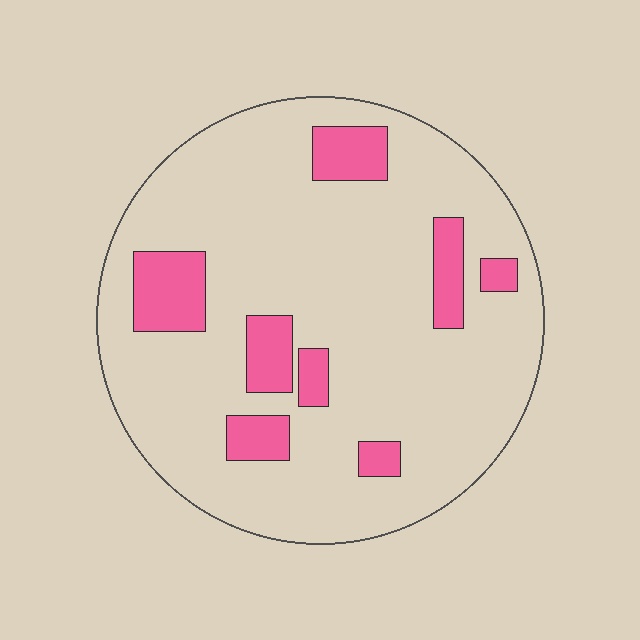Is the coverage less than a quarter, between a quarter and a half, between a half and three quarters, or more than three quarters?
Less than a quarter.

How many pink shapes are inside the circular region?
8.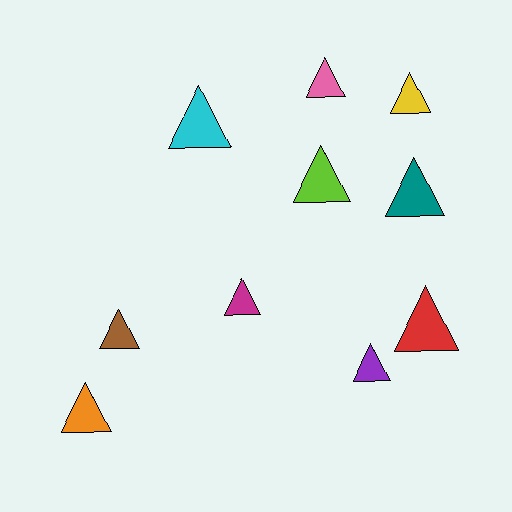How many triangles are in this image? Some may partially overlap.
There are 10 triangles.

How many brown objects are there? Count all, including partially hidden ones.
There is 1 brown object.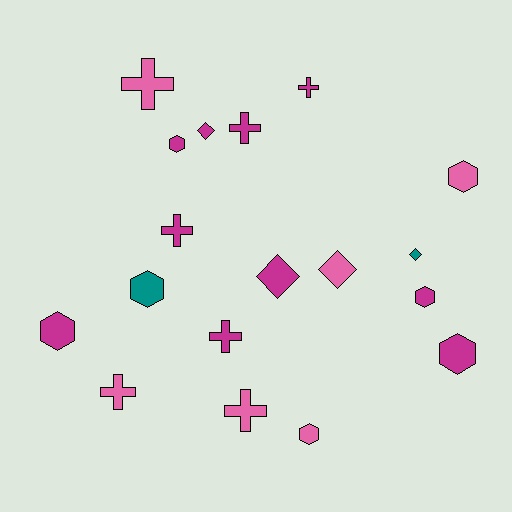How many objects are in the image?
There are 18 objects.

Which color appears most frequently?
Magenta, with 10 objects.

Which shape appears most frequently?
Cross, with 7 objects.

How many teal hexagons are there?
There is 1 teal hexagon.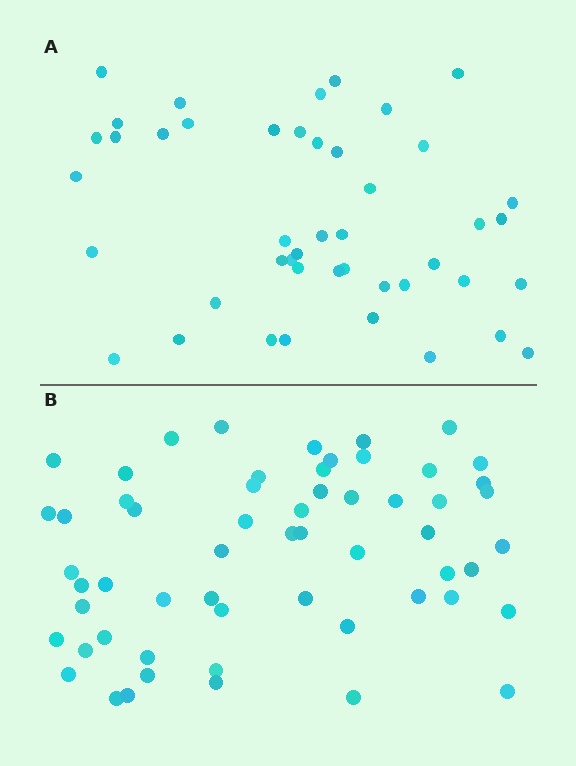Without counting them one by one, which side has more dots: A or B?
Region B (the bottom region) has more dots.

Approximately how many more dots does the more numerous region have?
Region B has approximately 15 more dots than region A.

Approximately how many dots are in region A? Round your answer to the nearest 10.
About 40 dots. (The exact count is 45, which rounds to 40.)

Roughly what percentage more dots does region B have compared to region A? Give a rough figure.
About 30% more.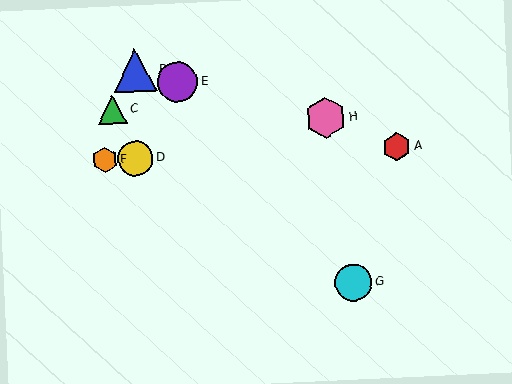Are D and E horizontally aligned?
No, D is at y≈159 and E is at y≈82.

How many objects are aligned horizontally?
3 objects (A, D, F) are aligned horizontally.